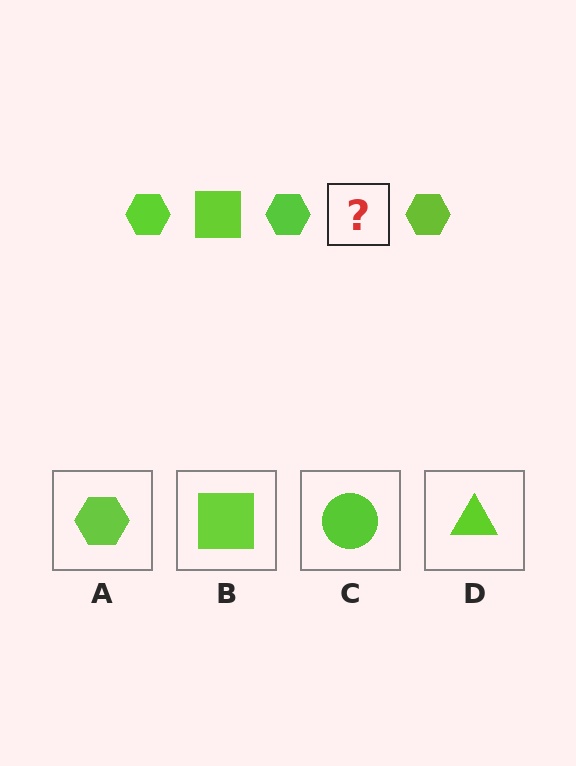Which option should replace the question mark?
Option B.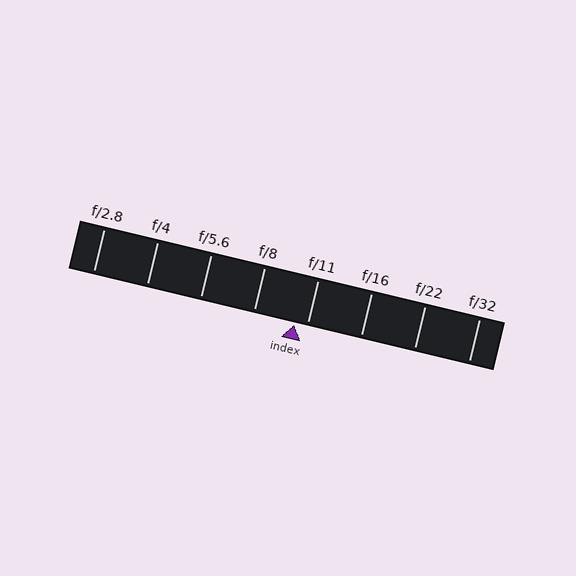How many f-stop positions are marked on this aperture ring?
There are 8 f-stop positions marked.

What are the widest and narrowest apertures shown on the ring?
The widest aperture shown is f/2.8 and the narrowest is f/32.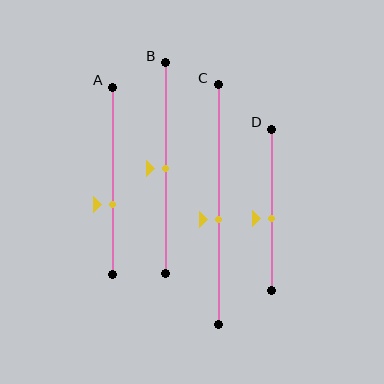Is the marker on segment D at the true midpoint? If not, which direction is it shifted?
No, the marker on segment D is shifted downward by about 5% of the segment length.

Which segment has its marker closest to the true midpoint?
Segment B has its marker closest to the true midpoint.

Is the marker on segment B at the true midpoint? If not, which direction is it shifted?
Yes, the marker on segment B is at the true midpoint.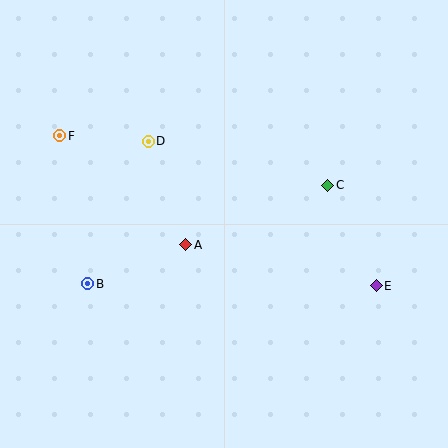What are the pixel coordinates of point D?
Point D is at (148, 141).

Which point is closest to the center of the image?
Point A at (186, 245) is closest to the center.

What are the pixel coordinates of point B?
Point B is at (88, 284).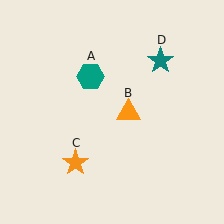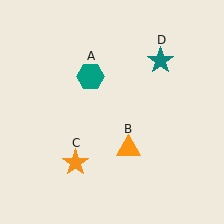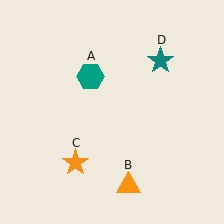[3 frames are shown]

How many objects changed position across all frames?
1 object changed position: orange triangle (object B).